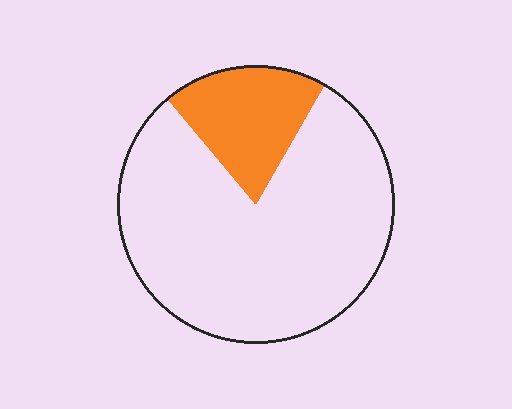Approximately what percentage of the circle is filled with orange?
Approximately 20%.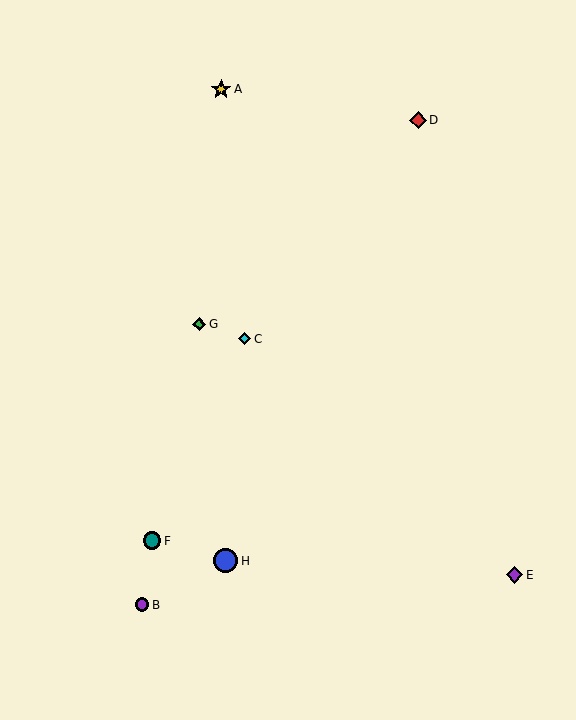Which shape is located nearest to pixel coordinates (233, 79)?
The yellow star (labeled A) at (221, 89) is nearest to that location.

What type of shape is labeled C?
Shape C is a cyan diamond.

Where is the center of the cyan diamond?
The center of the cyan diamond is at (245, 339).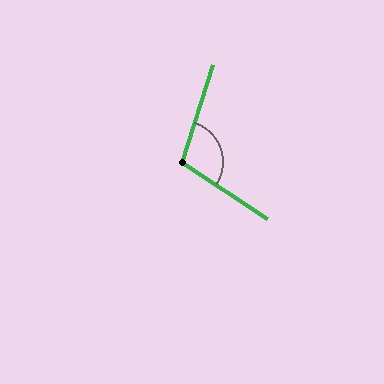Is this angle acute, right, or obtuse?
It is obtuse.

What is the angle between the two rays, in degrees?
Approximately 105 degrees.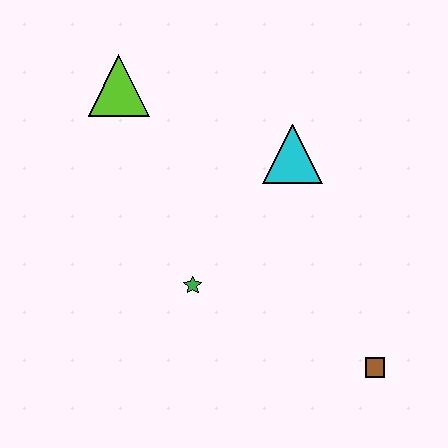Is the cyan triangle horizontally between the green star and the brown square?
Yes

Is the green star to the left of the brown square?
Yes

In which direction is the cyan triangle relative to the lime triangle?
The cyan triangle is to the right of the lime triangle.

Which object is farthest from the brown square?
The lime triangle is farthest from the brown square.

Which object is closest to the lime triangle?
The cyan triangle is closest to the lime triangle.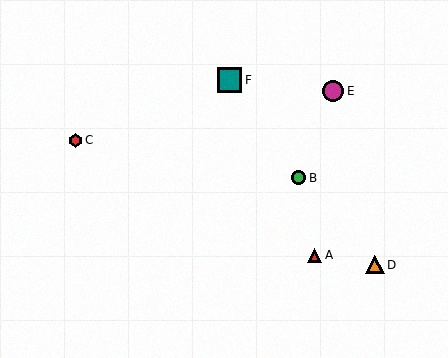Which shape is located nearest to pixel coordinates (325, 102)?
The magenta circle (labeled E) at (333, 91) is nearest to that location.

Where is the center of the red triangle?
The center of the red triangle is at (314, 255).